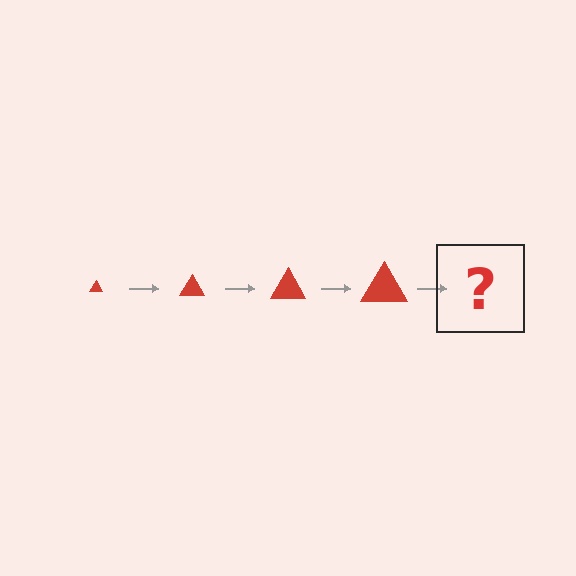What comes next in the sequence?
The next element should be a red triangle, larger than the previous one.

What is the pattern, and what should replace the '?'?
The pattern is that the triangle gets progressively larger each step. The '?' should be a red triangle, larger than the previous one.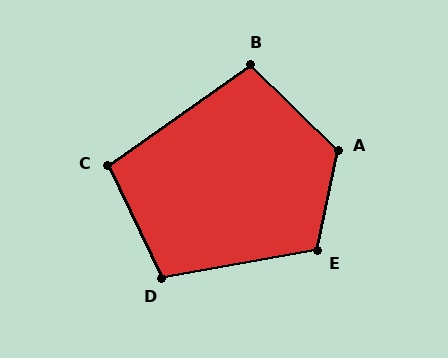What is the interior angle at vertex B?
Approximately 100 degrees (obtuse).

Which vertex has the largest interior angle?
A, at approximately 123 degrees.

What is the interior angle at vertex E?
Approximately 112 degrees (obtuse).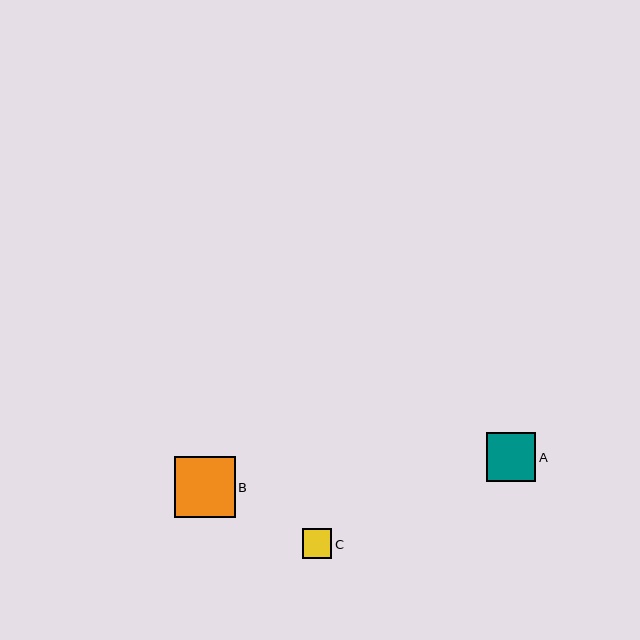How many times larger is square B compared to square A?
Square B is approximately 1.2 times the size of square A.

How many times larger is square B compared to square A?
Square B is approximately 1.2 times the size of square A.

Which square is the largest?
Square B is the largest with a size of approximately 61 pixels.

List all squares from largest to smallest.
From largest to smallest: B, A, C.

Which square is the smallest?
Square C is the smallest with a size of approximately 29 pixels.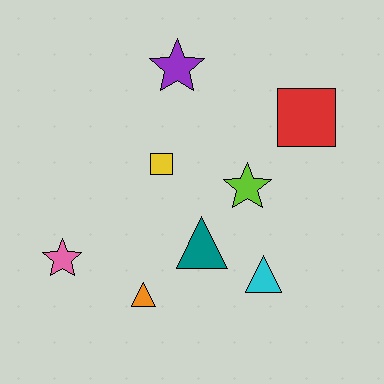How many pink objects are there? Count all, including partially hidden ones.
There is 1 pink object.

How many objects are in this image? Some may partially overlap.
There are 8 objects.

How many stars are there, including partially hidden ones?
There are 3 stars.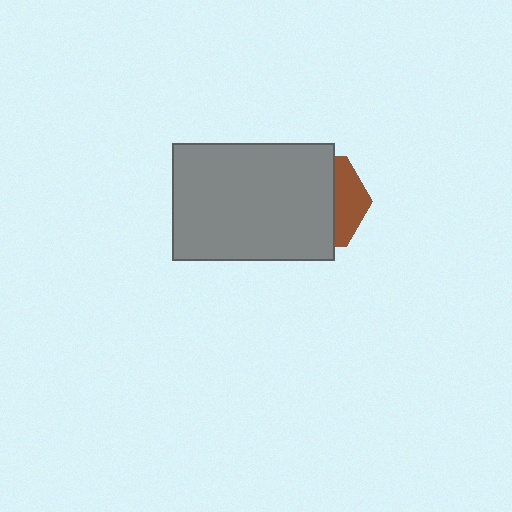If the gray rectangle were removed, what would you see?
You would see the complete brown hexagon.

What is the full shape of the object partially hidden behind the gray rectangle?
The partially hidden object is a brown hexagon.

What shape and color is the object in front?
The object in front is a gray rectangle.